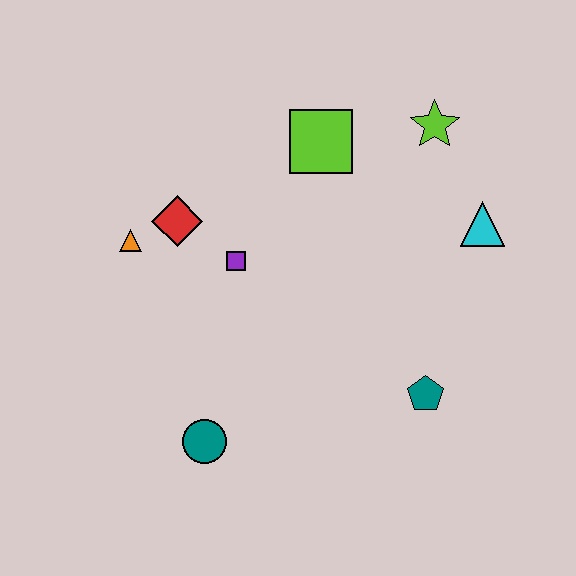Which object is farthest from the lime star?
The teal circle is farthest from the lime star.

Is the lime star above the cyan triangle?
Yes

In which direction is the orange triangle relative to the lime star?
The orange triangle is to the left of the lime star.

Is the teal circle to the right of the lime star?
No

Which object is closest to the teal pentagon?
The cyan triangle is closest to the teal pentagon.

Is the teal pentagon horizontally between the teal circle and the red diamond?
No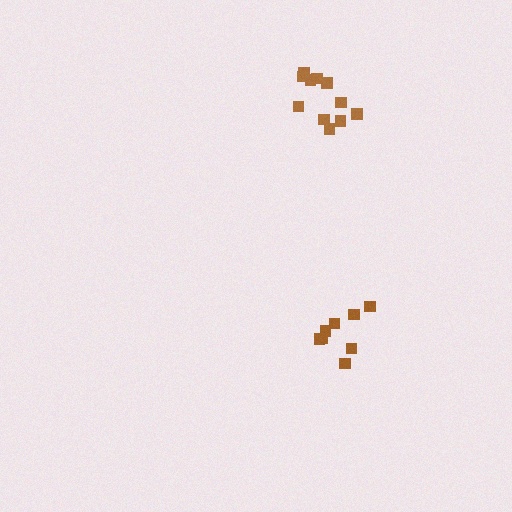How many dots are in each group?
Group 1: 11 dots, Group 2: 8 dots (19 total).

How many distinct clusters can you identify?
There are 2 distinct clusters.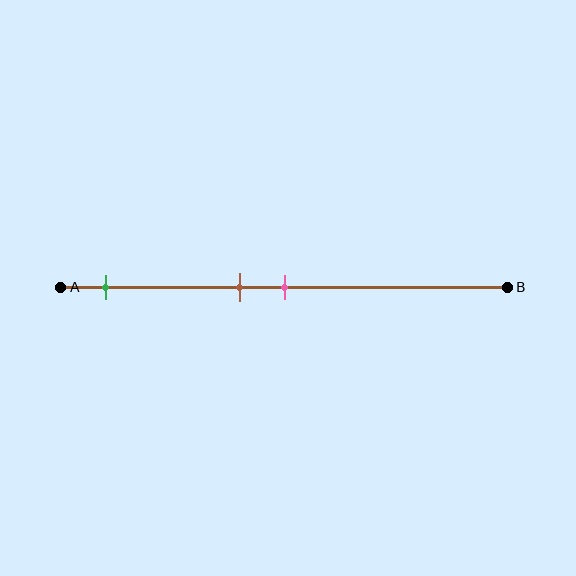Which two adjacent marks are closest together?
The brown and pink marks are the closest adjacent pair.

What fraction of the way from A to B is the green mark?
The green mark is approximately 10% (0.1) of the way from A to B.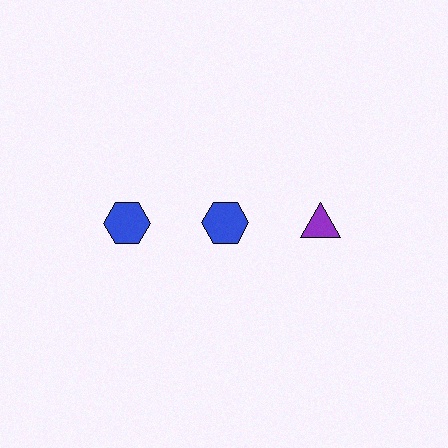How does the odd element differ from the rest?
It differs in both color (purple instead of blue) and shape (triangle instead of hexagon).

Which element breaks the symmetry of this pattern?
The purple triangle in the top row, center column breaks the symmetry. All other shapes are blue hexagons.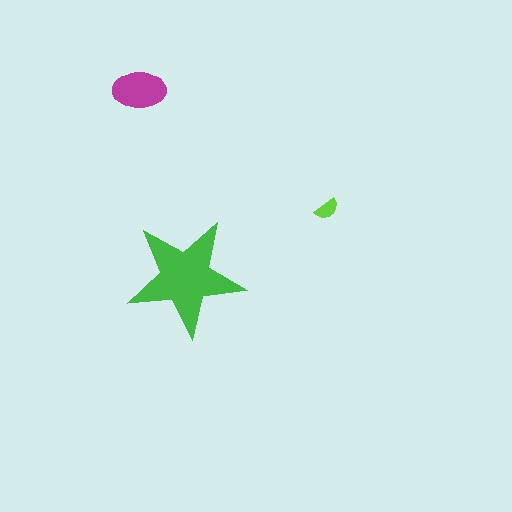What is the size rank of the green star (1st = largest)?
1st.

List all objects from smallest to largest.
The lime semicircle, the magenta ellipse, the green star.